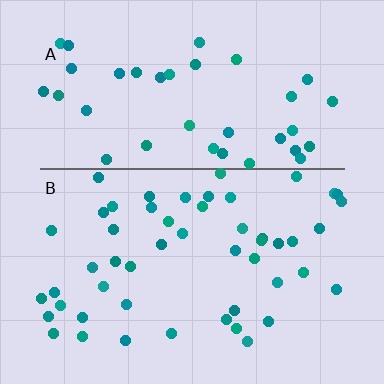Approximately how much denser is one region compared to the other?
Approximately 1.3× — region B over region A.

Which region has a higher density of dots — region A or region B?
B (the bottom).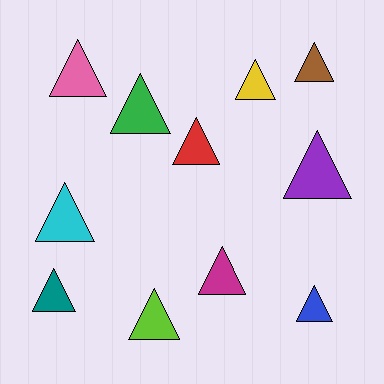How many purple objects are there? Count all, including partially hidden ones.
There is 1 purple object.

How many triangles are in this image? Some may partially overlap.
There are 11 triangles.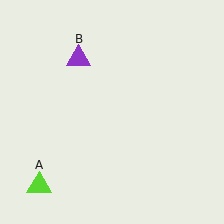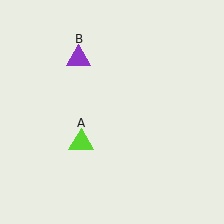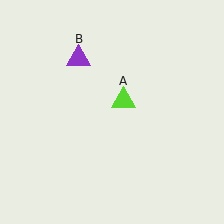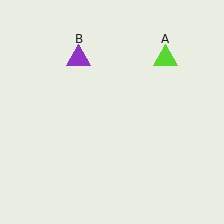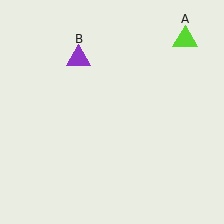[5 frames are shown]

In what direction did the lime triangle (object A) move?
The lime triangle (object A) moved up and to the right.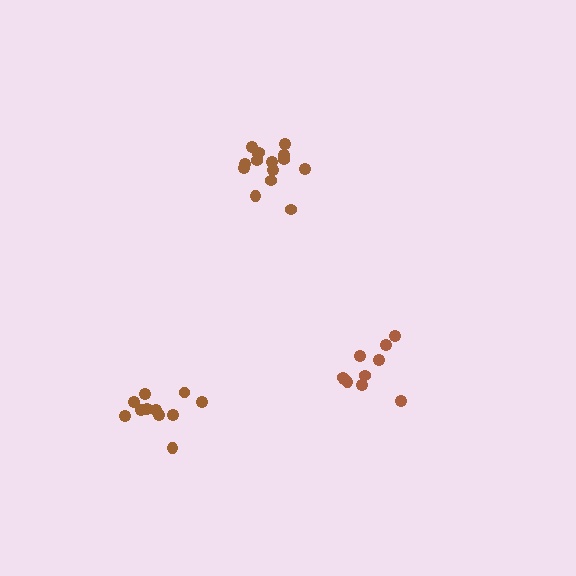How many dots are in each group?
Group 1: 11 dots, Group 2: 15 dots, Group 3: 10 dots (36 total).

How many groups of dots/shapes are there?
There are 3 groups.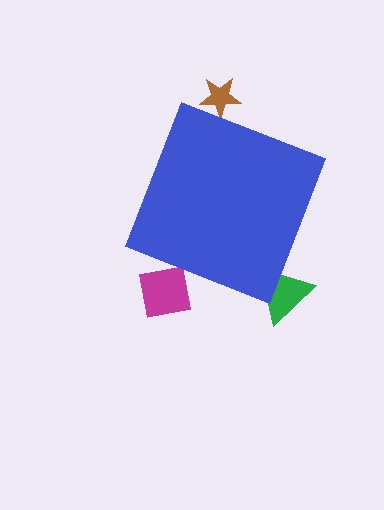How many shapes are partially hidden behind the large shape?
3 shapes are partially hidden.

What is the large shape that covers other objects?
A blue diamond.